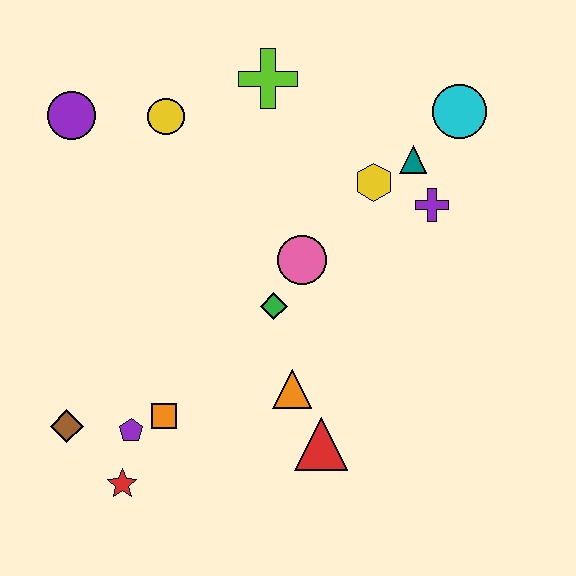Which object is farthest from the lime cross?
The red star is farthest from the lime cross.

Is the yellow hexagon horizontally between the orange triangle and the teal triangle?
Yes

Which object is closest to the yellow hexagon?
The teal triangle is closest to the yellow hexagon.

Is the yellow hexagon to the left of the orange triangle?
No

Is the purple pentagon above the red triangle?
Yes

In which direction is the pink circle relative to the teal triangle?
The pink circle is to the left of the teal triangle.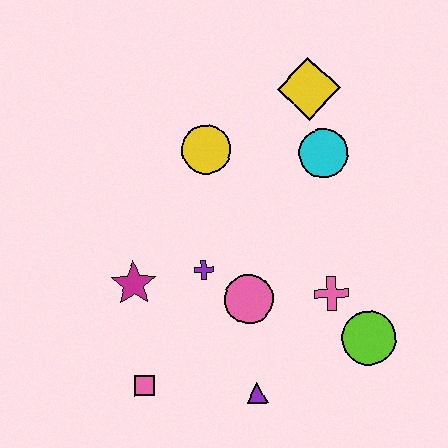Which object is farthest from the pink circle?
The yellow diamond is farthest from the pink circle.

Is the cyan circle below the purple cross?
No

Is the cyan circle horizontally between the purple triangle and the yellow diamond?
No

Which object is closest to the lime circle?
The pink cross is closest to the lime circle.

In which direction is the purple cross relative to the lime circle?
The purple cross is to the left of the lime circle.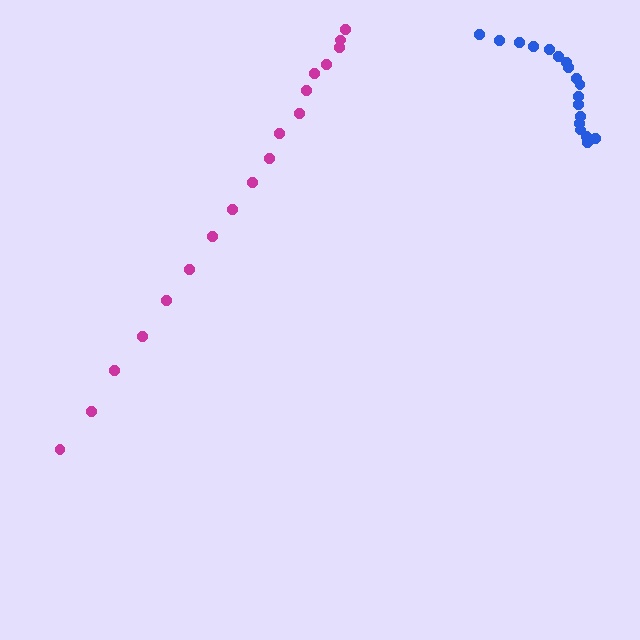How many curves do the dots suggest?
There are 2 distinct paths.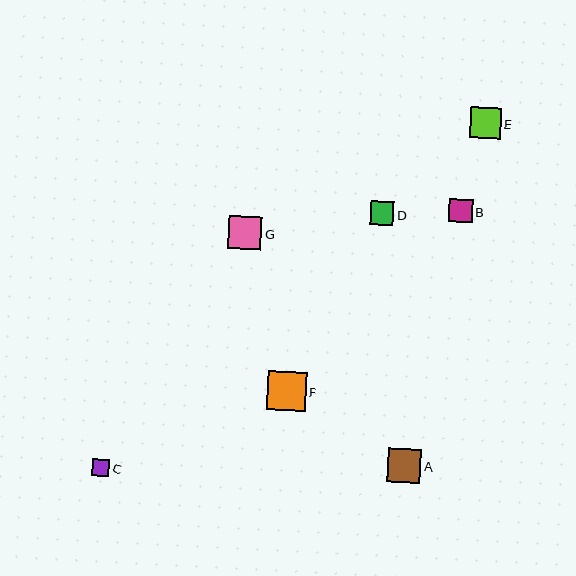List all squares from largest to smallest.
From largest to smallest: F, A, G, E, B, D, C.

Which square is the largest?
Square F is the largest with a size of approximately 39 pixels.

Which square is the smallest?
Square C is the smallest with a size of approximately 17 pixels.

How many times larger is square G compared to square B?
Square G is approximately 1.4 times the size of square B.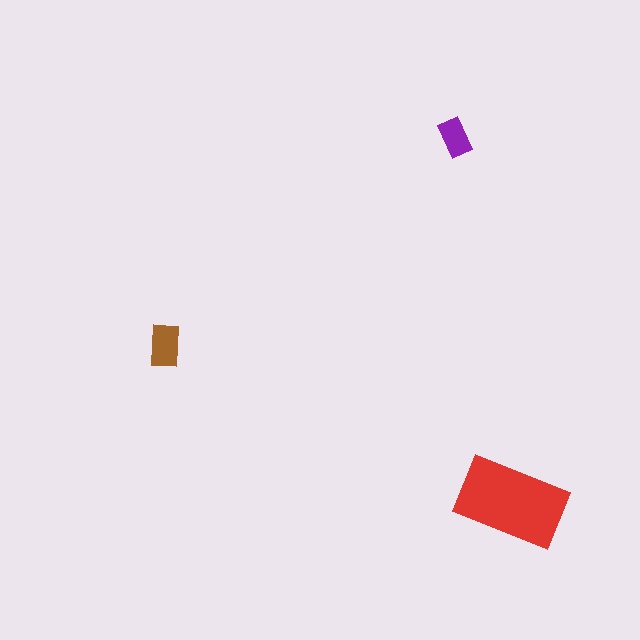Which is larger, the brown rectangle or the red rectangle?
The red one.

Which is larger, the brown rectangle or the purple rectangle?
The brown one.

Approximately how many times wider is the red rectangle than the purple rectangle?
About 3 times wider.